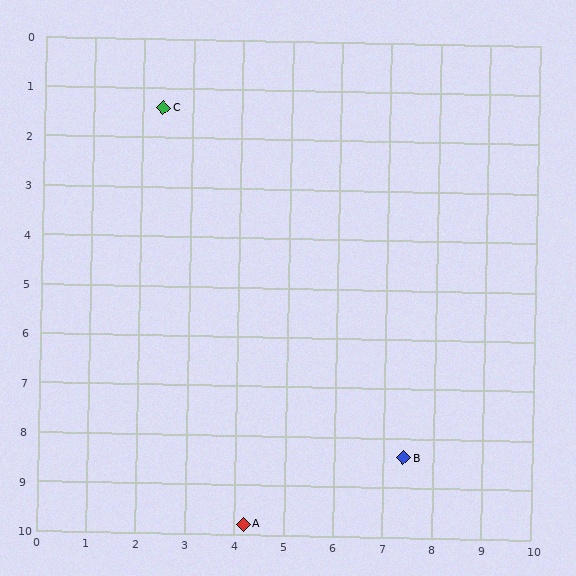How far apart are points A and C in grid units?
Points A and C are about 8.6 grid units apart.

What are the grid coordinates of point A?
Point A is at approximately (4.2, 9.8).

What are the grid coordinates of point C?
Point C is at approximately (2.4, 1.4).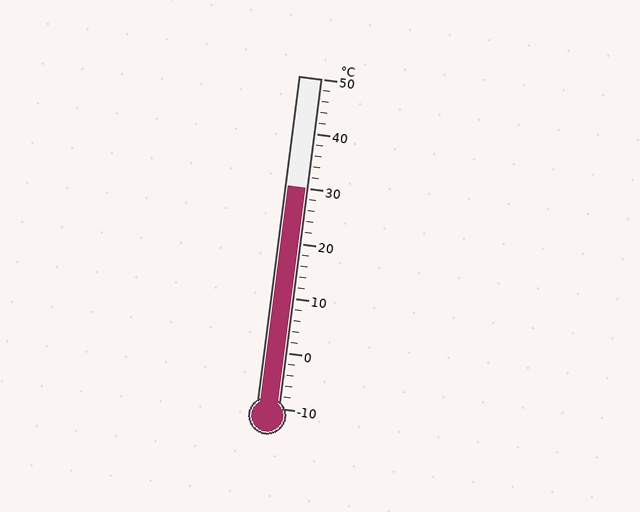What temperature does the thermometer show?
The thermometer shows approximately 30°C.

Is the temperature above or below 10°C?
The temperature is above 10°C.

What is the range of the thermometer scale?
The thermometer scale ranges from -10°C to 50°C.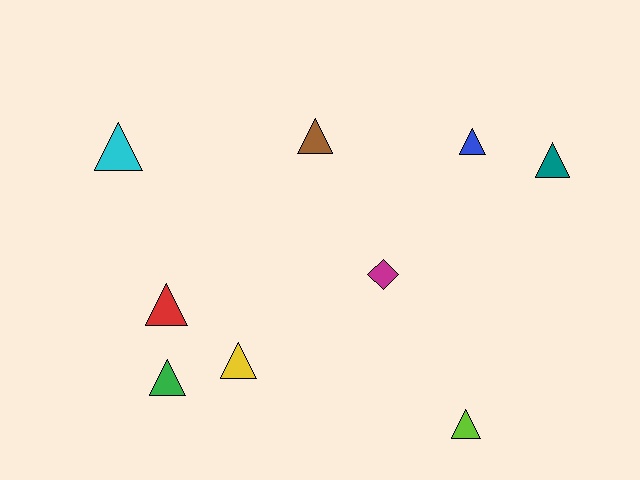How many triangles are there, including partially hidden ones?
There are 8 triangles.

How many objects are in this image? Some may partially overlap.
There are 9 objects.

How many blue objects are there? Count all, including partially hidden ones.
There is 1 blue object.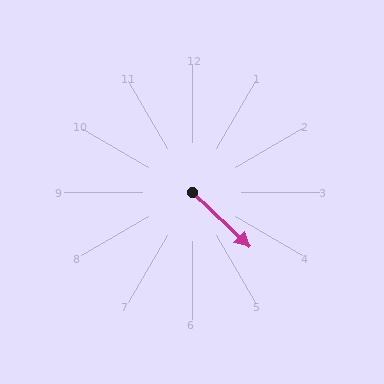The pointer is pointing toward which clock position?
Roughly 4 o'clock.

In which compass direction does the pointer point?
Southeast.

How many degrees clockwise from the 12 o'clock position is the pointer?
Approximately 134 degrees.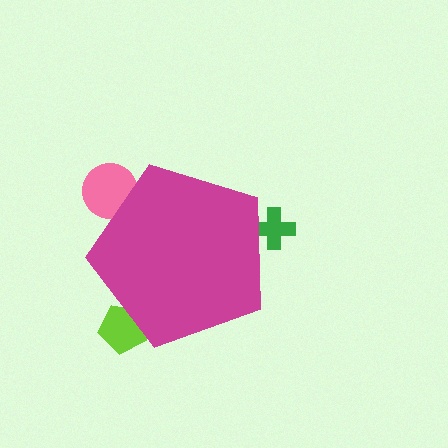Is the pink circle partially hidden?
Yes, the pink circle is partially hidden behind the magenta pentagon.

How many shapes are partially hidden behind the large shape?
3 shapes are partially hidden.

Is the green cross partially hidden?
Yes, the green cross is partially hidden behind the magenta pentagon.